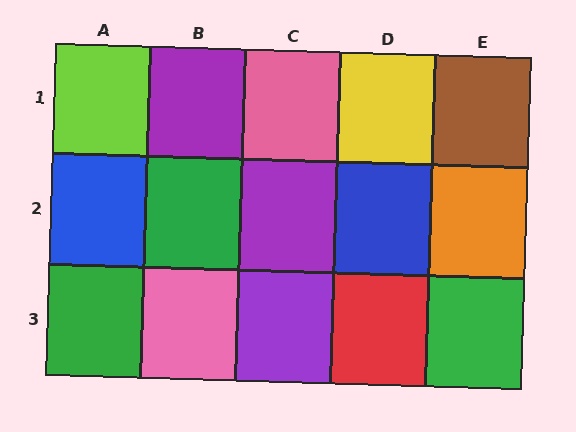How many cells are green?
3 cells are green.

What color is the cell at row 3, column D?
Red.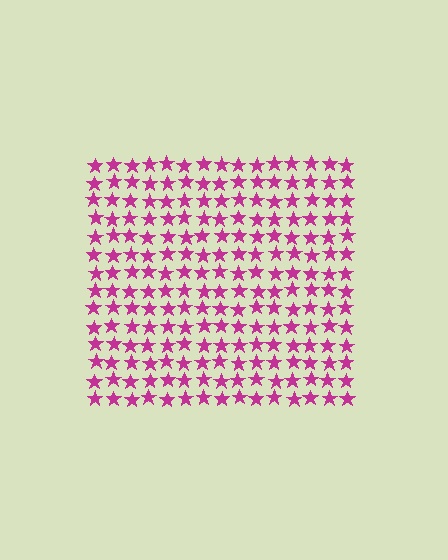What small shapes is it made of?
It is made of small stars.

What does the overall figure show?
The overall figure shows a square.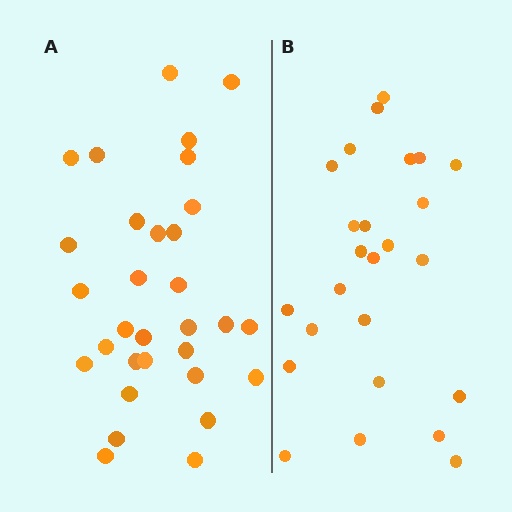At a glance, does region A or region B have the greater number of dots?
Region A (the left region) has more dots.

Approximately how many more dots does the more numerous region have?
Region A has about 6 more dots than region B.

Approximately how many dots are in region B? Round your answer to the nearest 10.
About 20 dots. (The exact count is 25, which rounds to 20.)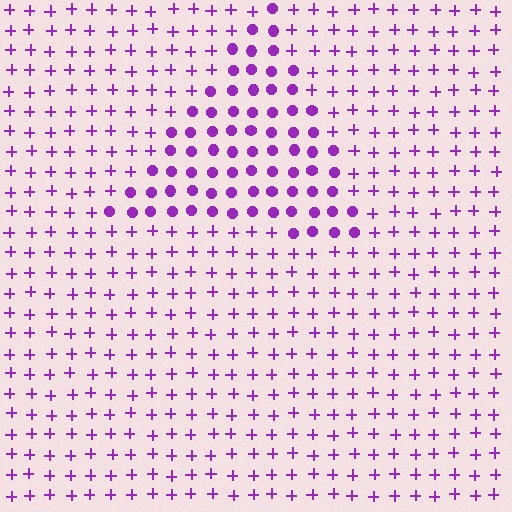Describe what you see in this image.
The image is filled with small purple elements arranged in a uniform grid. A triangle-shaped region contains circles, while the surrounding area contains plus signs. The boundary is defined purely by the change in element shape.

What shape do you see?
I see a triangle.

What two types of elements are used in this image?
The image uses circles inside the triangle region and plus signs outside it.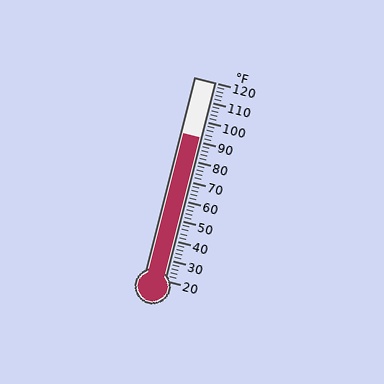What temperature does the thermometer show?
The thermometer shows approximately 92°F.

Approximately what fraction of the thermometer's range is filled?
The thermometer is filled to approximately 70% of its range.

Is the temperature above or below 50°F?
The temperature is above 50°F.